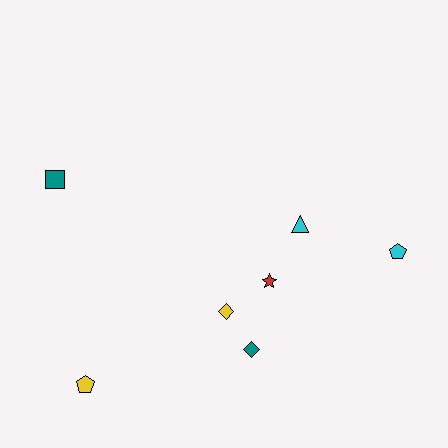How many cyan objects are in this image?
There are 2 cyan objects.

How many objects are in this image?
There are 7 objects.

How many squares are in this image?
There is 1 square.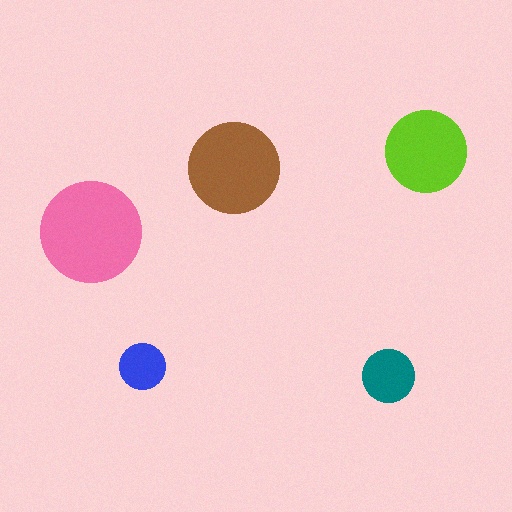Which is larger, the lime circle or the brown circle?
The brown one.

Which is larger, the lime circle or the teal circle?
The lime one.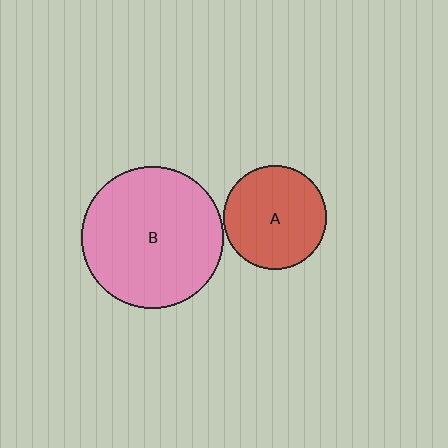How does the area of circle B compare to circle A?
Approximately 1.9 times.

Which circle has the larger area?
Circle B (pink).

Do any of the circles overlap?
No, none of the circles overlap.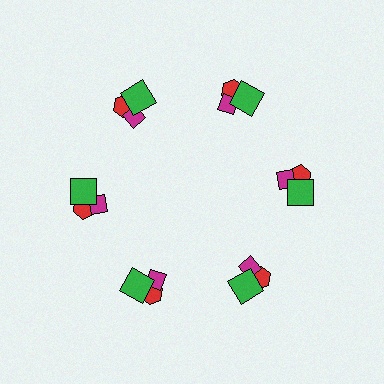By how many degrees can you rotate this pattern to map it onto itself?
The pattern maps onto itself every 60 degrees of rotation.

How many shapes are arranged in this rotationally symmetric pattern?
There are 18 shapes, arranged in 6 groups of 3.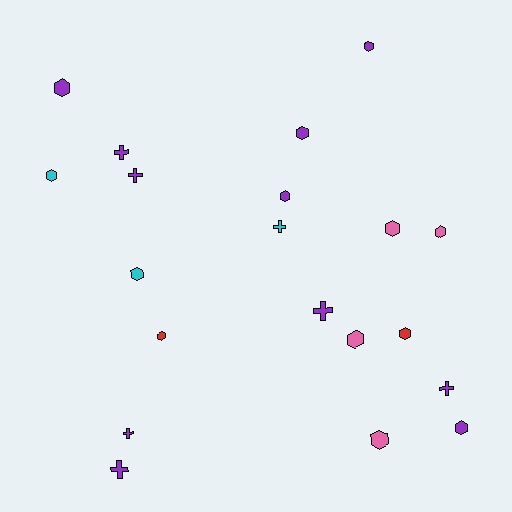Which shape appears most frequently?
Hexagon, with 13 objects.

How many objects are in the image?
There are 20 objects.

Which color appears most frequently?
Purple, with 11 objects.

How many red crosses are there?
There are no red crosses.